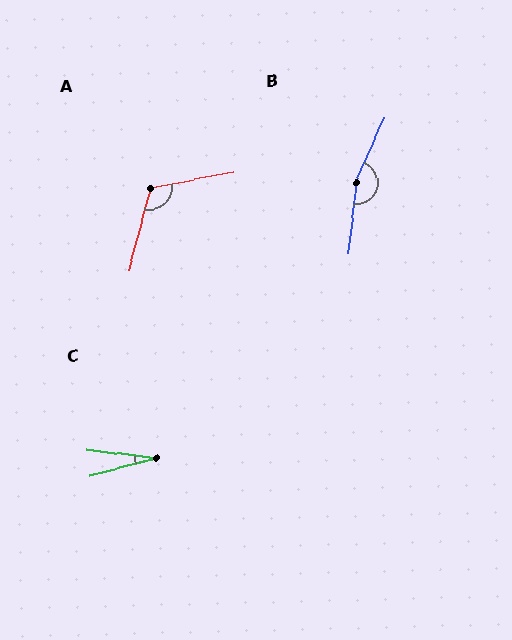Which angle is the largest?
B, at approximately 162 degrees.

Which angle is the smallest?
C, at approximately 21 degrees.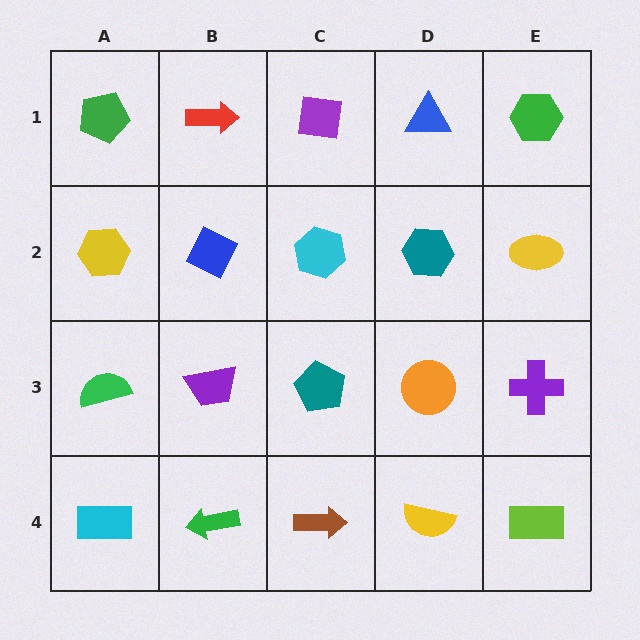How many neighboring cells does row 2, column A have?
3.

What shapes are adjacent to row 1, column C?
A cyan hexagon (row 2, column C), a red arrow (row 1, column B), a blue triangle (row 1, column D).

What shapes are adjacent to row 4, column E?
A purple cross (row 3, column E), a yellow semicircle (row 4, column D).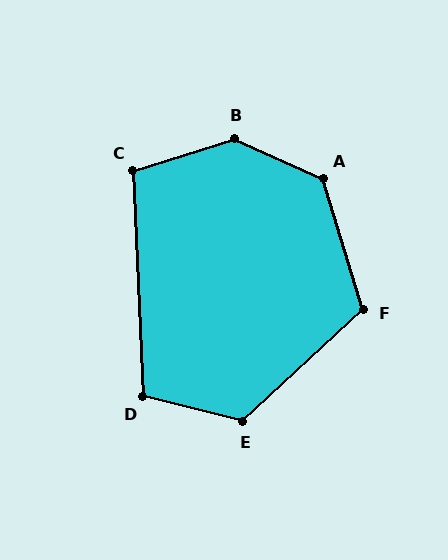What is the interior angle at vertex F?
Approximately 116 degrees (obtuse).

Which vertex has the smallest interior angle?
C, at approximately 105 degrees.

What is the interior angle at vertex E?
Approximately 123 degrees (obtuse).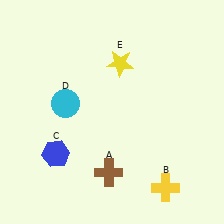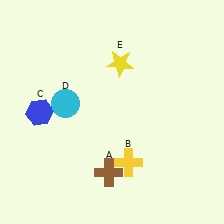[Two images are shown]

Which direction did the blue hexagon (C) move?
The blue hexagon (C) moved up.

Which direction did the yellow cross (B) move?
The yellow cross (B) moved left.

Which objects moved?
The objects that moved are: the yellow cross (B), the blue hexagon (C).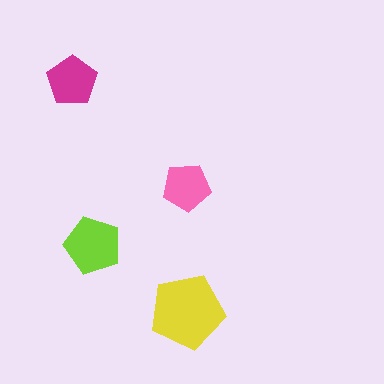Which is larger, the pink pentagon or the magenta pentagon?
The magenta one.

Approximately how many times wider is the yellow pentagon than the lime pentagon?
About 1.5 times wider.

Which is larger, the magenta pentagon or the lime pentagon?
The lime one.